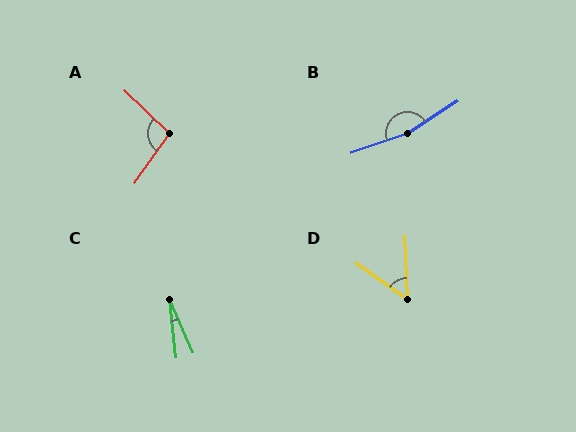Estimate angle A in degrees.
Approximately 99 degrees.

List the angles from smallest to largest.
C (18°), D (53°), A (99°), B (167°).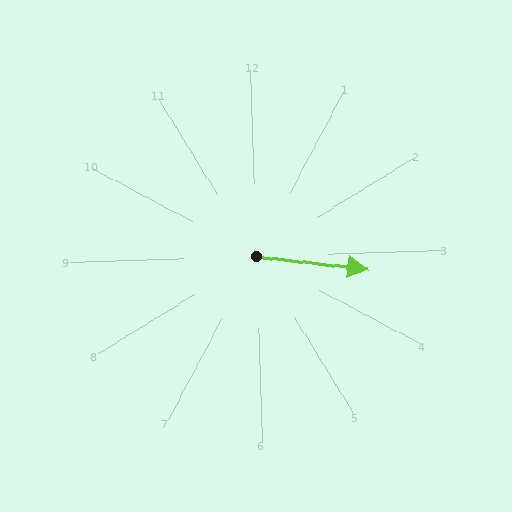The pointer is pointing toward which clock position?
Roughly 3 o'clock.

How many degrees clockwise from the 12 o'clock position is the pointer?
Approximately 98 degrees.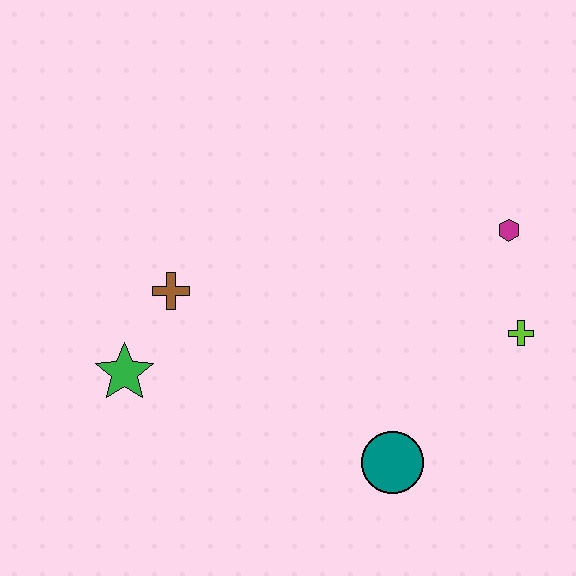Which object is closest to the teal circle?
The lime cross is closest to the teal circle.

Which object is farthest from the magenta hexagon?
The green star is farthest from the magenta hexagon.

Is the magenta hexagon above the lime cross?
Yes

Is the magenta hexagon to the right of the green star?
Yes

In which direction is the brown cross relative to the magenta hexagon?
The brown cross is to the left of the magenta hexagon.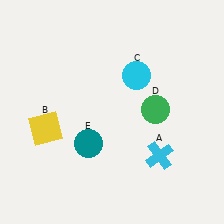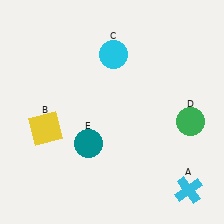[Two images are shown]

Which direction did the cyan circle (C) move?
The cyan circle (C) moved left.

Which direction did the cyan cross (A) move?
The cyan cross (A) moved down.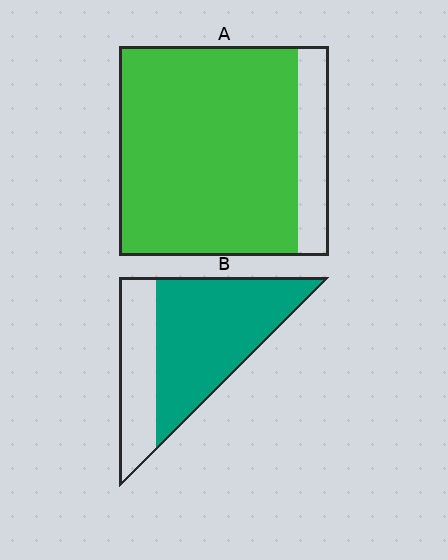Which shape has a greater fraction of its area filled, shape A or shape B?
Shape A.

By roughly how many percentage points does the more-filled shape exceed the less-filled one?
By roughly 15 percentage points (A over B).